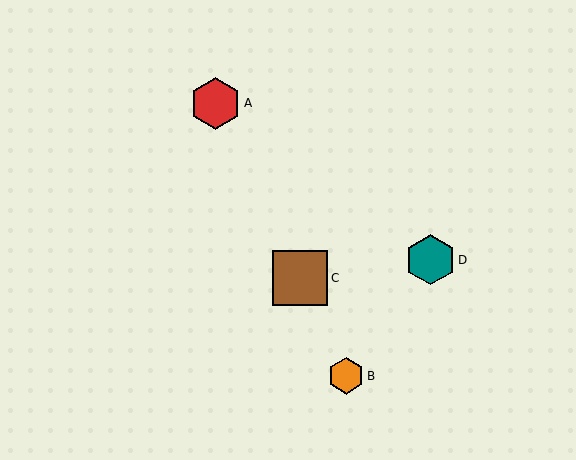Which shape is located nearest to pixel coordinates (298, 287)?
The brown square (labeled C) at (300, 278) is nearest to that location.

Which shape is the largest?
The brown square (labeled C) is the largest.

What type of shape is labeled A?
Shape A is a red hexagon.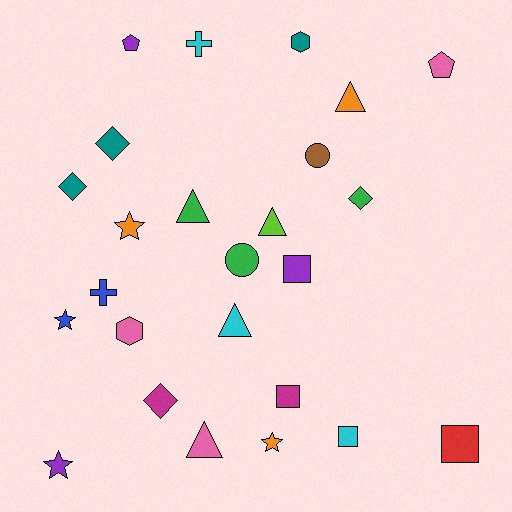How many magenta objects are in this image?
There are 2 magenta objects.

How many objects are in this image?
There are 25 objects.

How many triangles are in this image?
There are 5 triangles.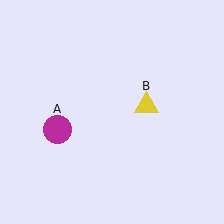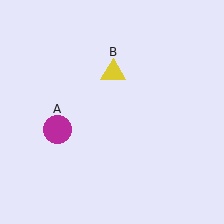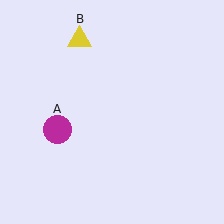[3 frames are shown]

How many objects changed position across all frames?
1 object changed position: yellow triangle (object B).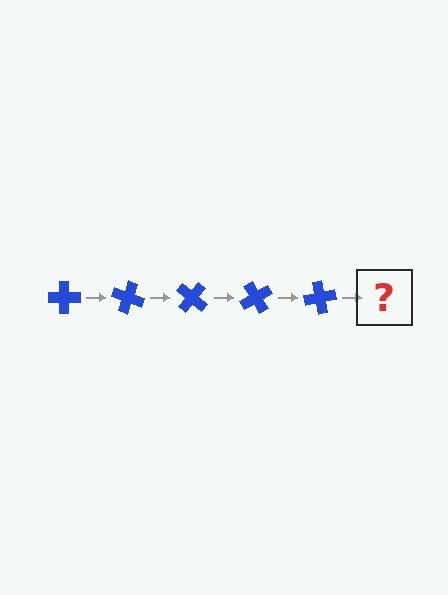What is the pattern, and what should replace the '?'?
The pattern is that the cross rotates 20 degrees each step. The '?' should be a blue cross rotated 100 degrees.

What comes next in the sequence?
The next element should be a blue cross rotated 100 degrees.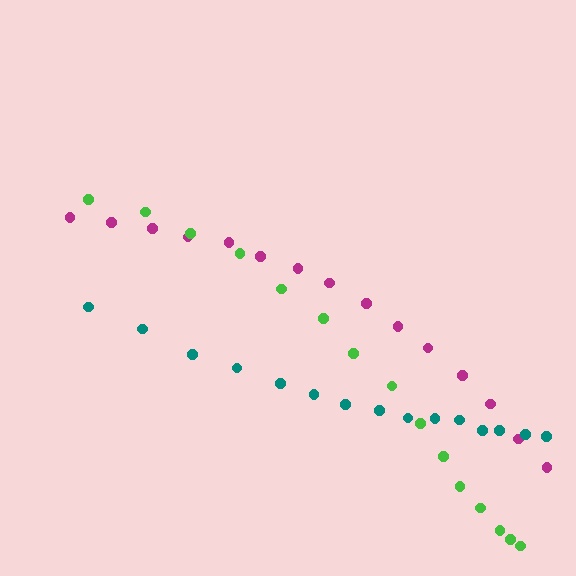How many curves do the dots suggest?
There are 3 distinct paths.